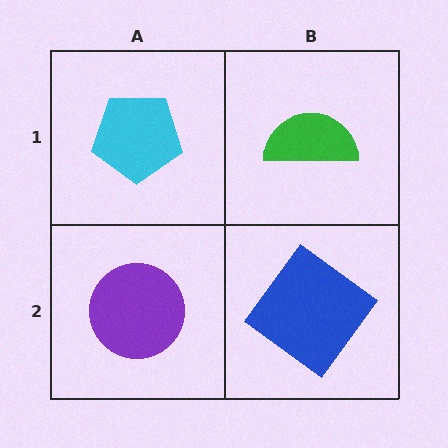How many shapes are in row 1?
2 shapes.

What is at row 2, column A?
A purple circle.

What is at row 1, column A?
A cyan pentagon.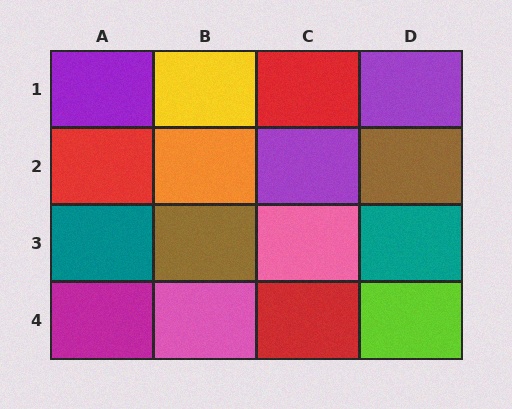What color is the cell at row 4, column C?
Red.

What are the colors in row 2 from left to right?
Red, orange, purple, brown.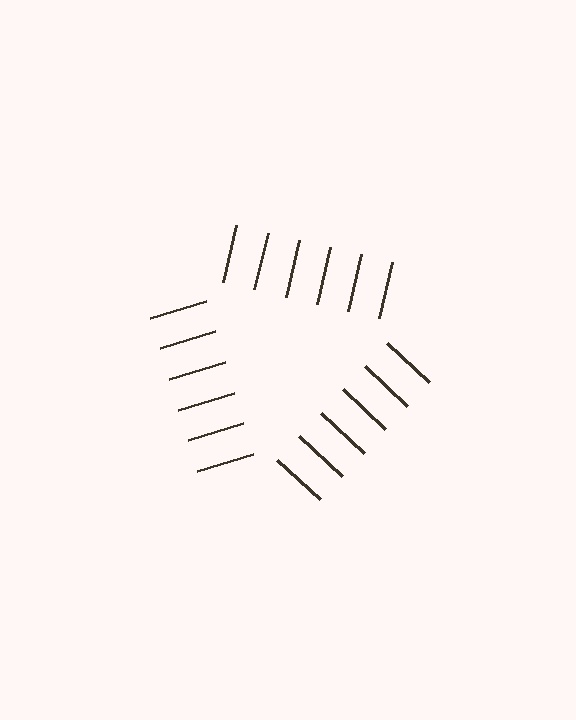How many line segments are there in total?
18 — 6 along each of the 3 edges.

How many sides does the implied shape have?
3 sides — the line-ends trace a triangle.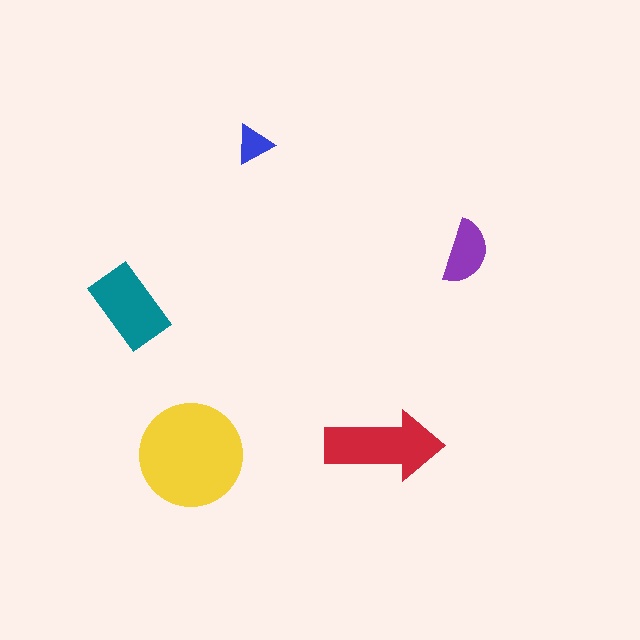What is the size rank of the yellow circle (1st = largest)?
1st.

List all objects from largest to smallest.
The yellow circle, the red arrow, the teal rectangle, the purple semicircle, the blue triangle.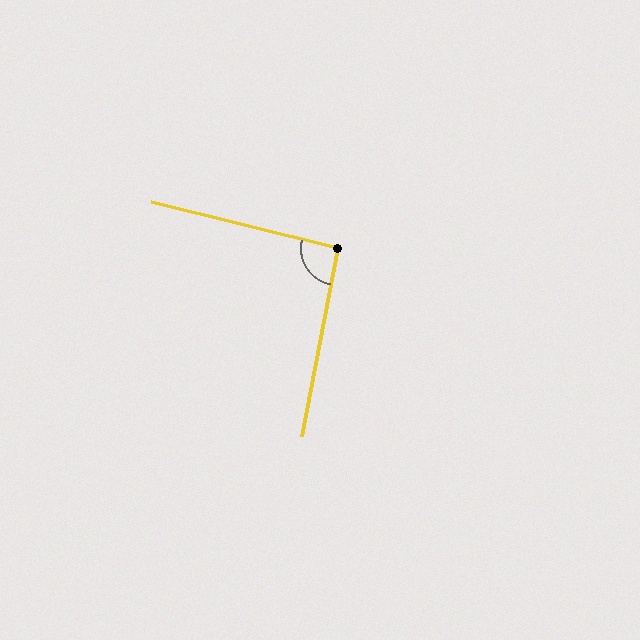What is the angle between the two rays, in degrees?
Approximately 93 degrees.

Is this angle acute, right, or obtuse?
It is approximately a right angle.